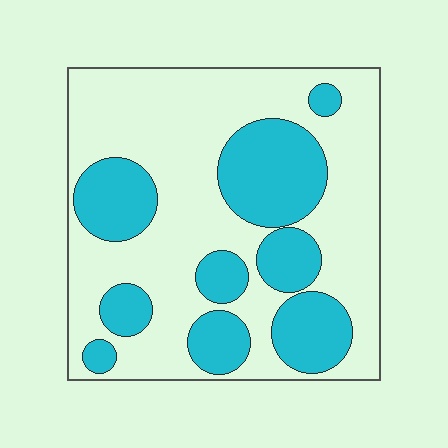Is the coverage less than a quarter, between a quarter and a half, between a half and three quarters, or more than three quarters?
Between a quarter and a half.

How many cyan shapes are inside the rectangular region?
9.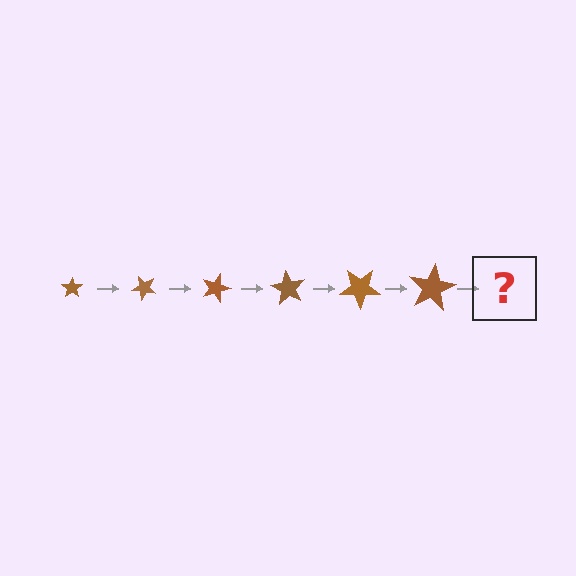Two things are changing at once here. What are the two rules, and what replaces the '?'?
The two rules are that the star grows larger each step and it rotates 45 degrees each step. The '?' should be a star, larger than the previous one and rotated 270 degrees from the start.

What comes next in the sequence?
The next element should be a star, larger than the previous one and rotated 270 degrees from the start.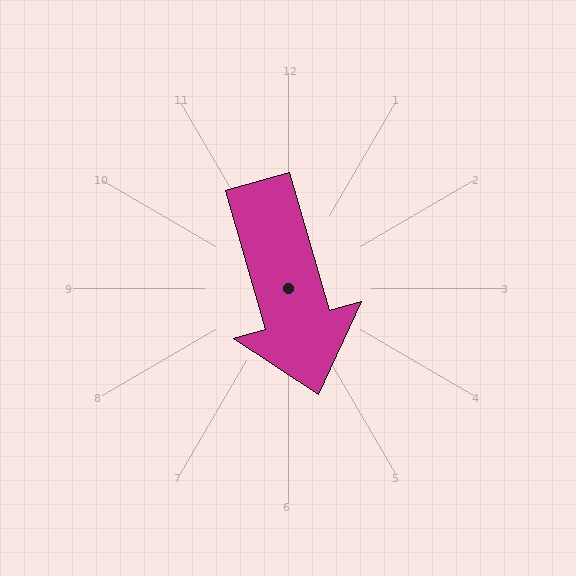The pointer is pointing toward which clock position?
Roughly 5 o'clock.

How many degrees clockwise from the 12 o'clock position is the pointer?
Approximately 164 degrees.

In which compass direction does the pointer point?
South.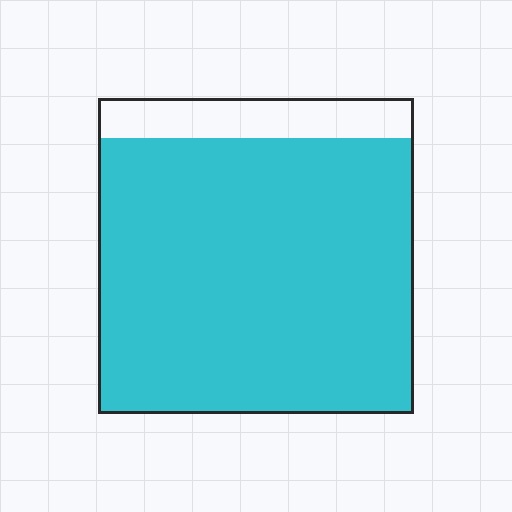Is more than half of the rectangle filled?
Yes.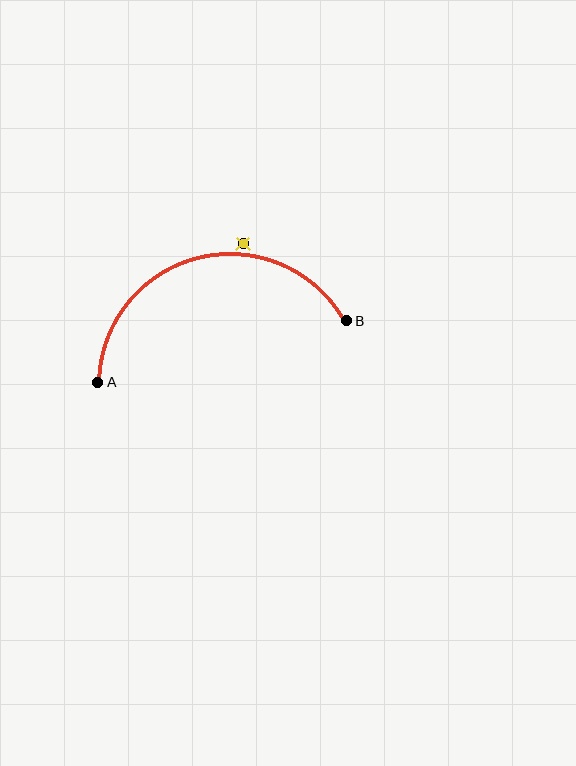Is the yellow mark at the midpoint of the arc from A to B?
No — the yellow mark does not lie on the arc at all. It sits slightly outside the curve.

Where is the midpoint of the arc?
The arc midpoint is the point on the curve farthest from the straight line joining A and B. It sits above that line.